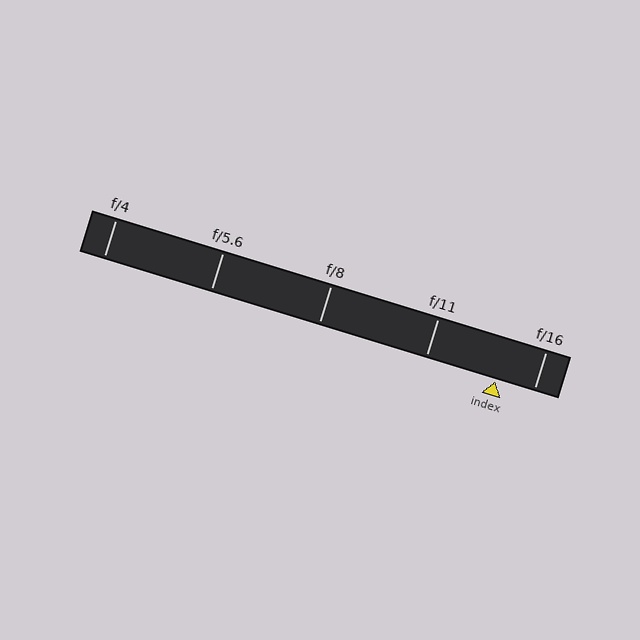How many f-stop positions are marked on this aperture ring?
There are 5 f-stop positions marked.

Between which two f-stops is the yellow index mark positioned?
The index mark is between f/11 and f/16.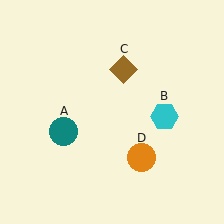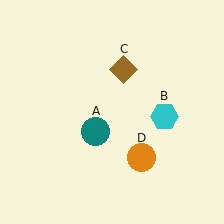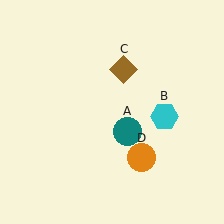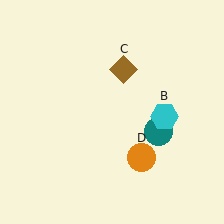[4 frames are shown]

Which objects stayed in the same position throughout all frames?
Cyan hexagon (object B) and brown diamond (object C) and orange circle (object D) remained stationary.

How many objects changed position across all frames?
1 object changed position: teal circle (object A).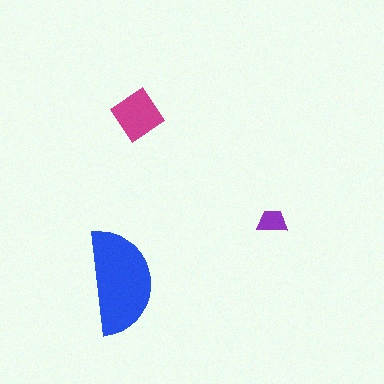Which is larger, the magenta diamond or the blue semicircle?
The blue semicircle.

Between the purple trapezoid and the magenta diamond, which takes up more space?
The magenta diamond.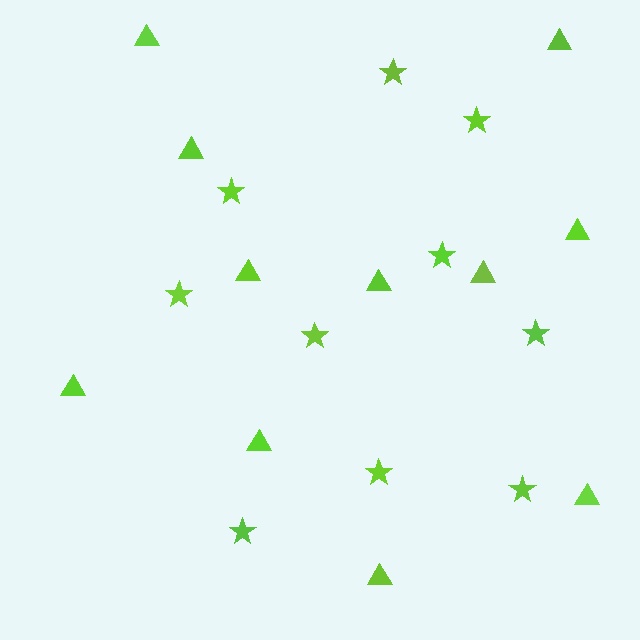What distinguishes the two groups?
There are 2 groups: one group of triangles (11) and one group of stars (10).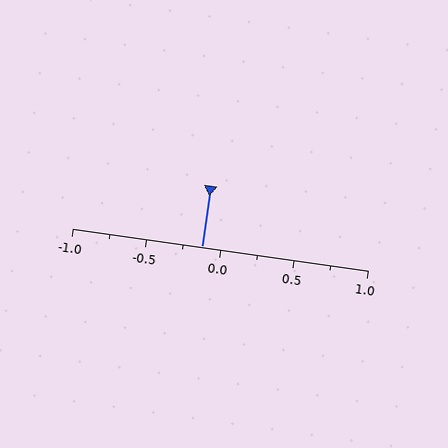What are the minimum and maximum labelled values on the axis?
The axis runs from -1.0 to 1.0.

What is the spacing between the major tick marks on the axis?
The major ticks are spaced 0.5 apart.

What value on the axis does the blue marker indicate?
The marker indicates approximately -0.12.